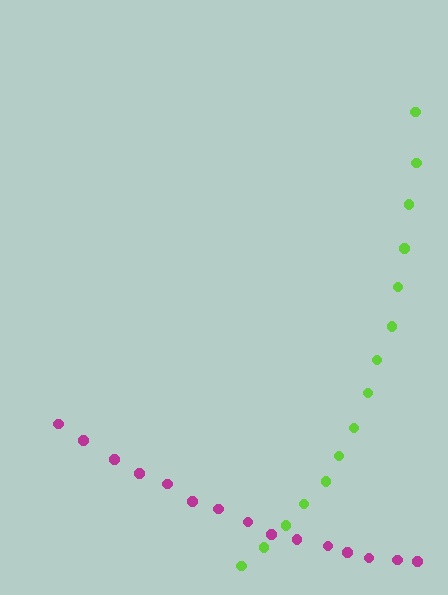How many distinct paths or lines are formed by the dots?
There are 2 distinct paths.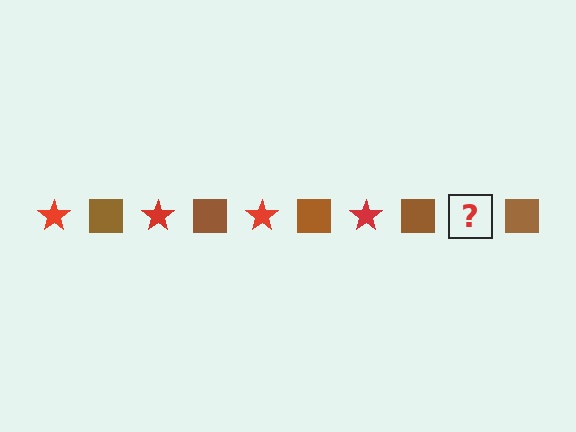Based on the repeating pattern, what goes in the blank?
The blank should be a red star.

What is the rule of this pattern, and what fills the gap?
The rule is that the pattern alternates between red star and brown square. The gap should be filled with a red star.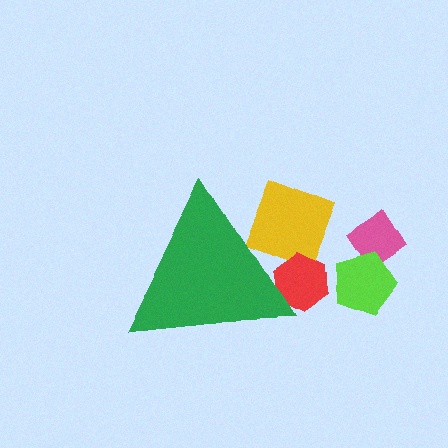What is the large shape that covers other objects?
A green triangle.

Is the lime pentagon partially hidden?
No, the lime pentagon is fully visible.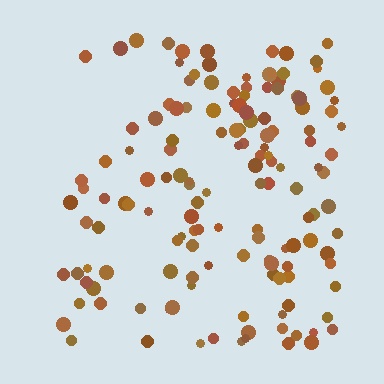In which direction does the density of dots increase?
From left to right, with the right side densest.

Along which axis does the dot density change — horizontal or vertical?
Horizontal.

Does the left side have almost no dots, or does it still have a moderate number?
Still a moderate number, just noticeably fewer than the right.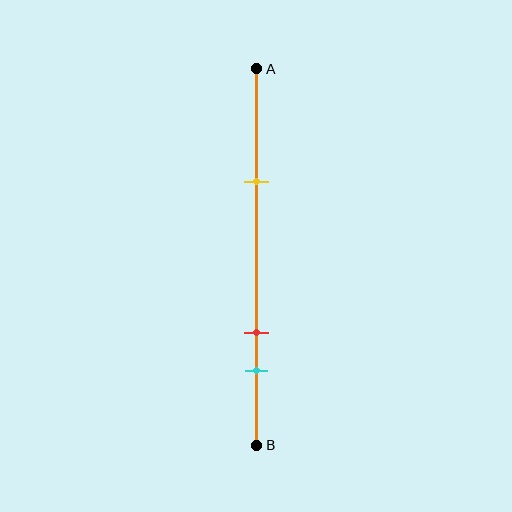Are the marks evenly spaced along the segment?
No, the marks are not evenly spaced.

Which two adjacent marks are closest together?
The red and cyan marks are the closest adjacent pair.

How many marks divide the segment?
There are 3 marks dividing the segment.